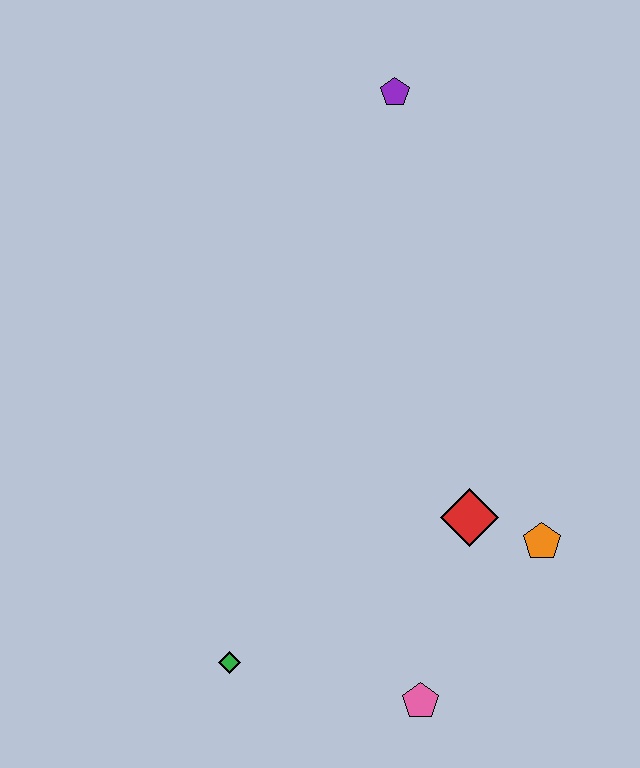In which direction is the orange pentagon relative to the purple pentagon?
The orange pentagon is below the purple pentagon.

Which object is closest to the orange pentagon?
The red diamond is closest to the orange pentagon.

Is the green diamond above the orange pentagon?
No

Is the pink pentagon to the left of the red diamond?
Yes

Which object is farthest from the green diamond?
The purple pentagon is farthest from the green diamond.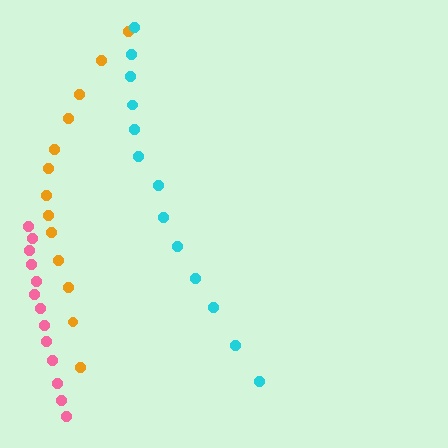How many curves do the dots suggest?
There are 3 distinct paths.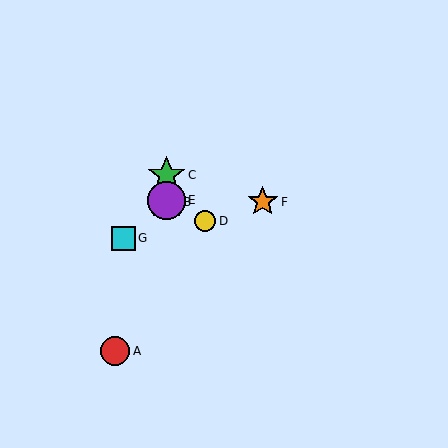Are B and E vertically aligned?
Yes, both are at x≈167.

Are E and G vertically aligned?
No, E is at x≈167 and G is at x≈123.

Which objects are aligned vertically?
Objects B, C, E are aligned vertically.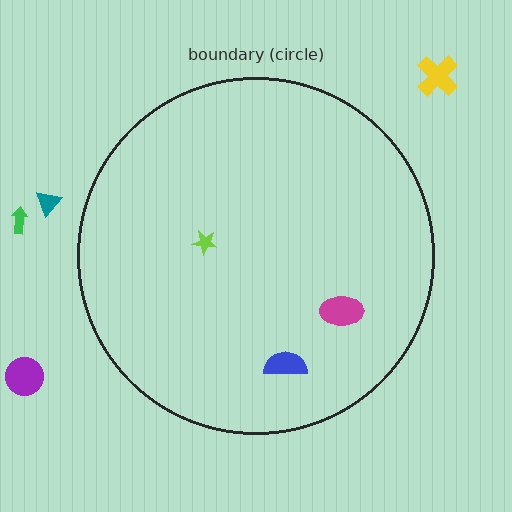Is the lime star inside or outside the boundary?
Inside.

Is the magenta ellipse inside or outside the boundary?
Inside.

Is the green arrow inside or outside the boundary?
Outside.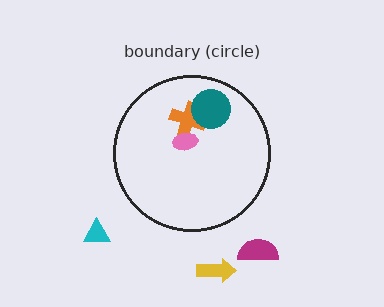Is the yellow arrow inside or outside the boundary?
Outside.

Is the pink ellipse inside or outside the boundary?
Inside.